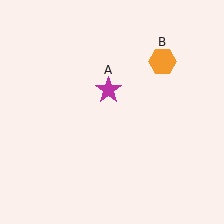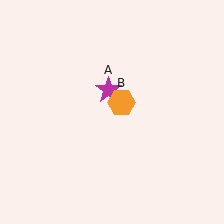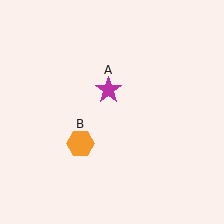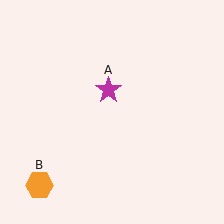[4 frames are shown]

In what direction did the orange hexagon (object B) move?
The orange hexagon (object B) moved down and to the left.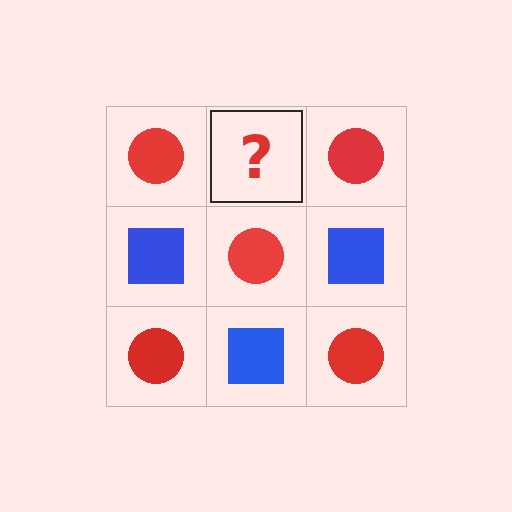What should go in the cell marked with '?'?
The missing cell should contain a blue square.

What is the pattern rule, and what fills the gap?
The rule is that it alternates red circle and blue square in a checkerboard pattern. The gap should be filled with a blue square.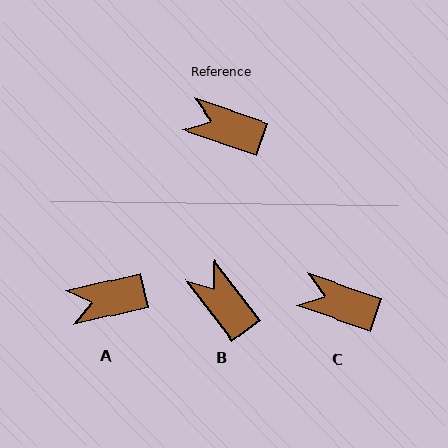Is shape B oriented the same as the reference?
No, it is off by about 34 degrees.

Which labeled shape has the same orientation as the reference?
C.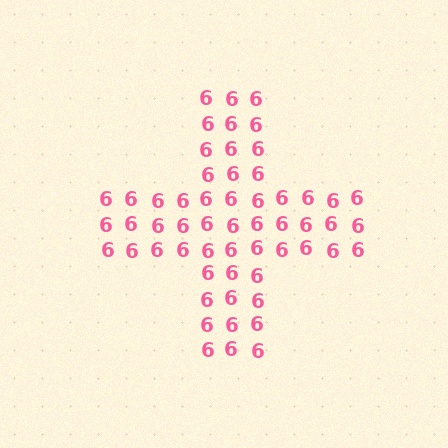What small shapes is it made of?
It is made of small digit 6's.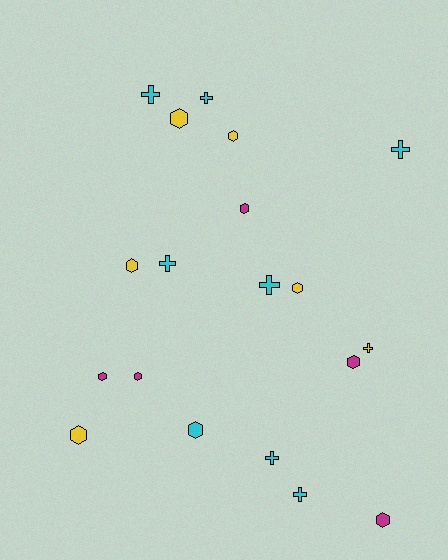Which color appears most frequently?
Cyan, with 8 objects.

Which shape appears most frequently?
Hexagon, with 11 objects.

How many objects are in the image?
There are 19 objects.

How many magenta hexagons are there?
There are 5 magenta hexagons.